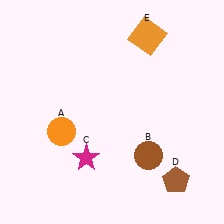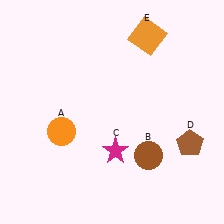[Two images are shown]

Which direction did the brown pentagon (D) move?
The brown pentagon (D) moved up.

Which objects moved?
The objects that moved are: the magenta star (C), the brown pentagon (D).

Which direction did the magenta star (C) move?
The magenta star (C) moved right.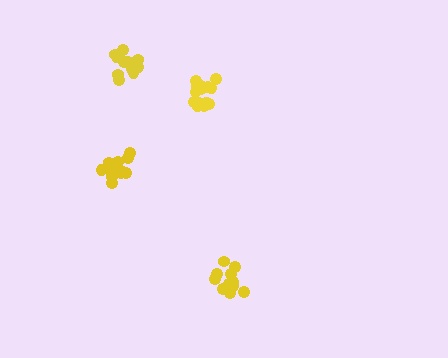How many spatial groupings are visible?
There are 4 spatial groupings.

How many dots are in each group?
Group 1: 14 dots, Group 2: 14 dots, Group 3: 12 dots, Group 4: 11 dots (51 total).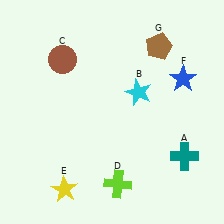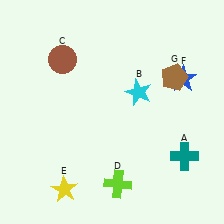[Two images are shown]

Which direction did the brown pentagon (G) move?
The brown pentagon (G) moved down.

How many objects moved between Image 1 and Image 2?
1 object moved between the two images.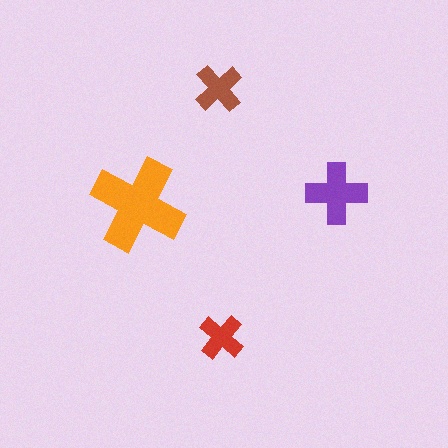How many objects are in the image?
There are 4 objects in the image.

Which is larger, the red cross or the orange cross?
The orange one.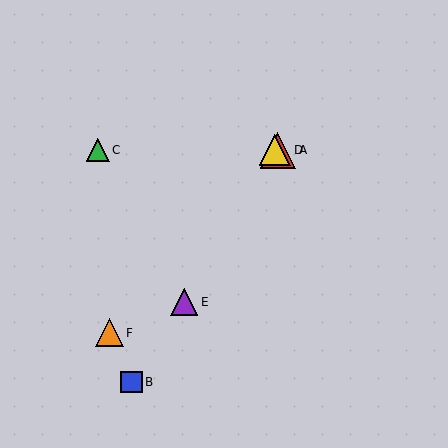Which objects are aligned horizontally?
Objects A, C, D are aligned horizontally.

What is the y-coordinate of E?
Object E is at y≈302.